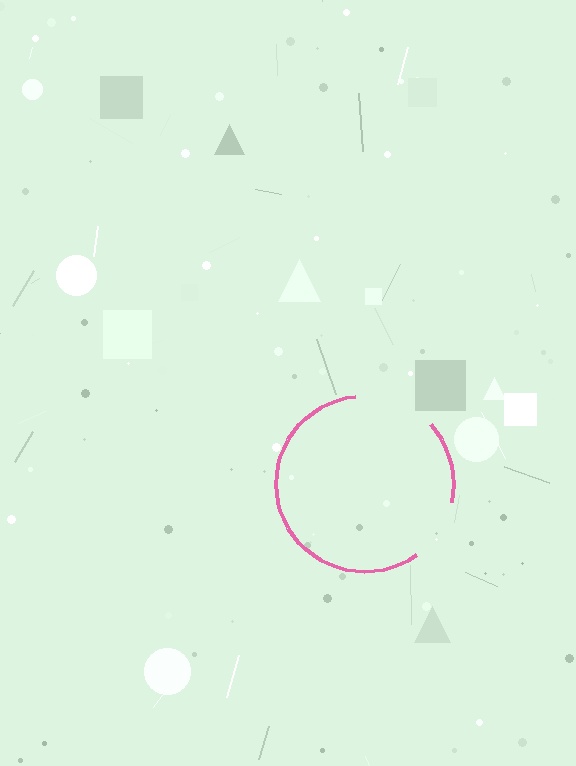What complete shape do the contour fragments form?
The contour fragments form a circle.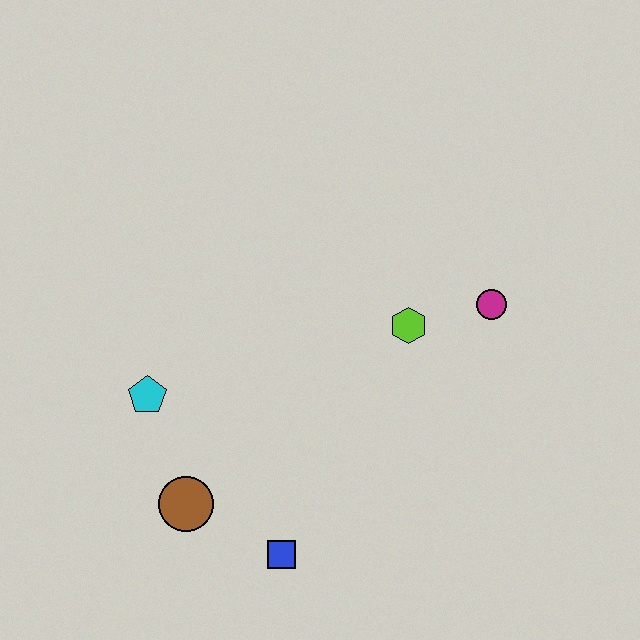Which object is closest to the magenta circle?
The lime hexagon is closest to the magenta circle.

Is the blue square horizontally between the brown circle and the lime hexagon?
Yes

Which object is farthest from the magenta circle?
The brown circle is farthest from the magenta circle.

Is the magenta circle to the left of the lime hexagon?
No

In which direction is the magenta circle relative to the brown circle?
The magenta circle is to the right of the brown circle.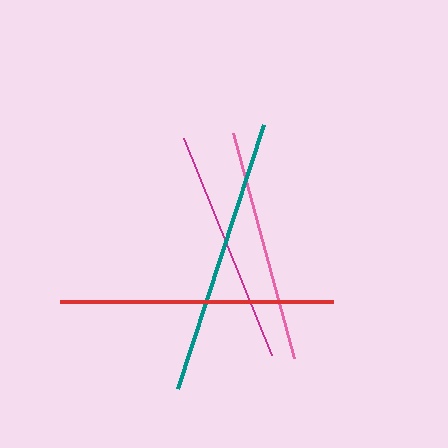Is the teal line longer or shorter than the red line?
The teal line is longer than the red line.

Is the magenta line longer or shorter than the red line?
The red line is longer than the magenta line.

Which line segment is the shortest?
The pink line is the shortest at approximately 234 pixels.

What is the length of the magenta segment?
The magenta segment is approximately 234 pixels long.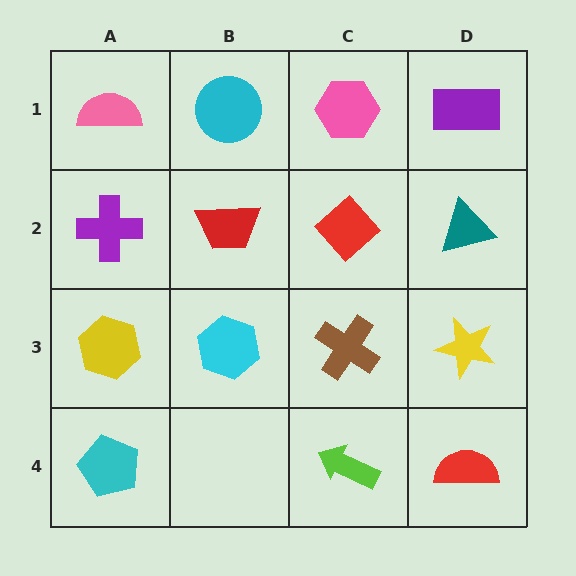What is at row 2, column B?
A red trapezoid.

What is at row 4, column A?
A cyan pentagon.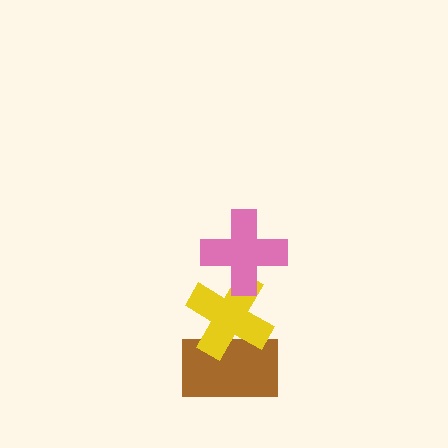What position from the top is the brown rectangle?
The brown rectangle is 3rd from the top.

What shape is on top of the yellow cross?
The pink cross is on top of the yellow cross.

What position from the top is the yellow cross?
The yellow cross is 2nd from the top.